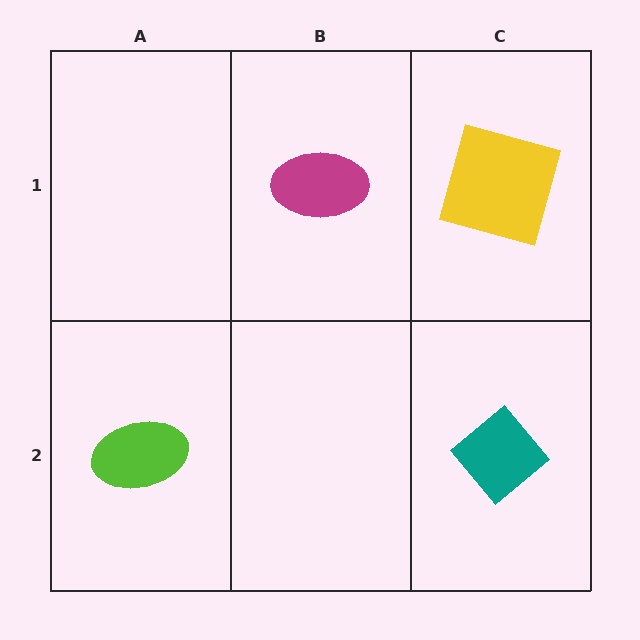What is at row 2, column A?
A lime ellipse.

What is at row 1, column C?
A yellow square.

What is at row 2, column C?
A teal diamond.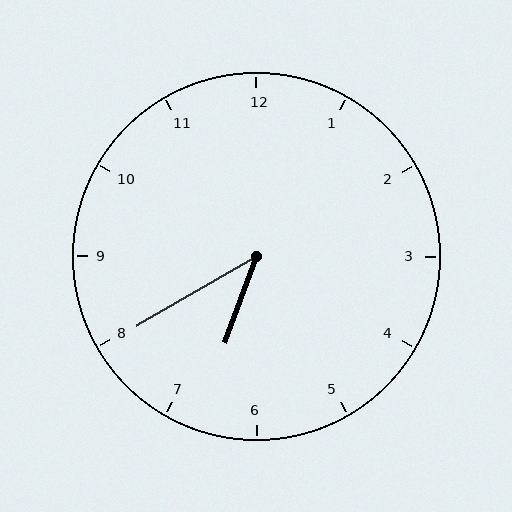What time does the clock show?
6:40.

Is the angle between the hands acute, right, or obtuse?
It is acute.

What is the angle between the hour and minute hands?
Approximately 40 degrees.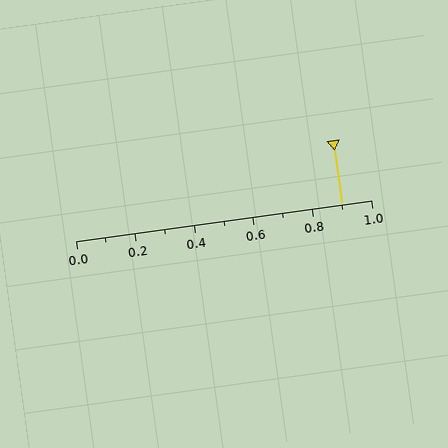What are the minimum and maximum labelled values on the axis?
The axis runs from 0.0 to 1.0.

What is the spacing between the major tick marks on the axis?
The major ticks are spaced 0.2 apart.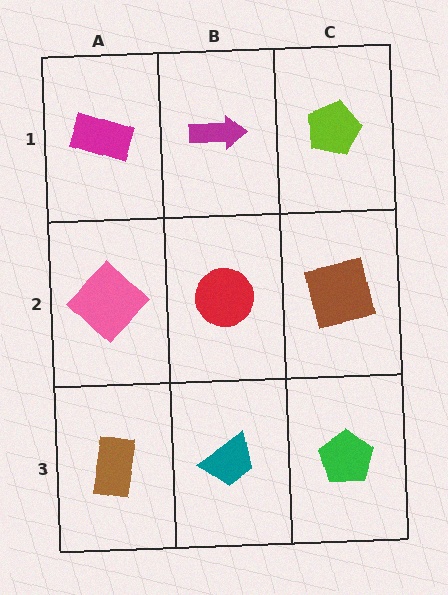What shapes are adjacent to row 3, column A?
A pink diamond (row 2, column A), a teal trapezoid (row 3, column B).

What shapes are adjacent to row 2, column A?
A magenta rectangle (row 1, column A), a brown rectangle (row 3, column A), a red circle (row 2, column B).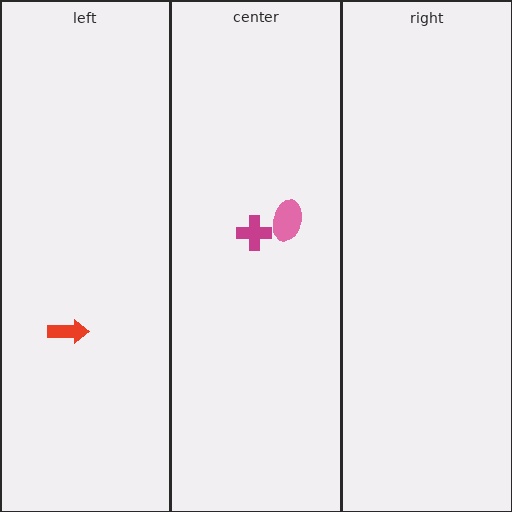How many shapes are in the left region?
1.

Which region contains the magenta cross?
The center region.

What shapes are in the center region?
The magenta cross, the pink ellipse.